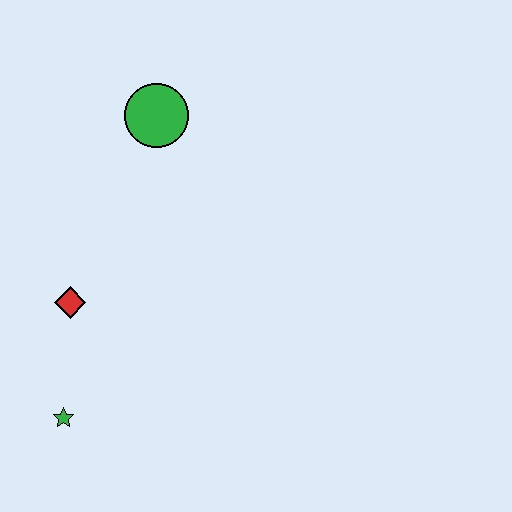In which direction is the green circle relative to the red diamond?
The green circle is above the red diamond.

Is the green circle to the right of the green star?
Yes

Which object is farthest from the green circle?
The green star is farthest from the green circle.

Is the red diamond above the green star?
Yes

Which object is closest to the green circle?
The red diamond is closest to the green circle.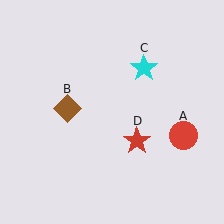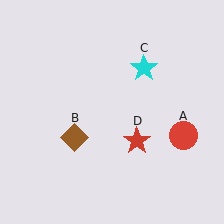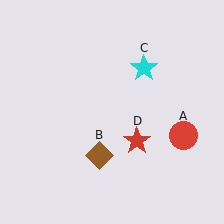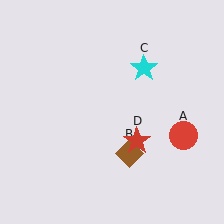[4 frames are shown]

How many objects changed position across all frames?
1 object changed position: brown diamond (object B).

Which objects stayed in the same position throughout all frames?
Red circle (object A) and cyan star (object C) and red star (object D) remained stationary.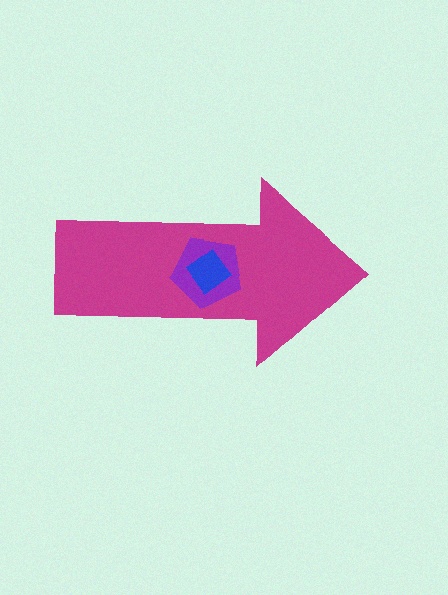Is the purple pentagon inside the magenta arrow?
Yes.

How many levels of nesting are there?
3.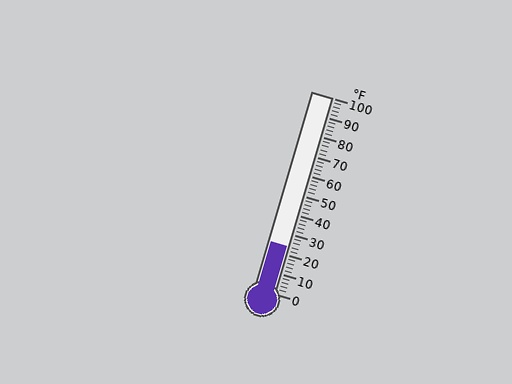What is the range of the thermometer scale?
The thermometer scale ranges from 0°F to 100°F.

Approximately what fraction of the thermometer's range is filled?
The thermometer is filled to approximately 25% of its range.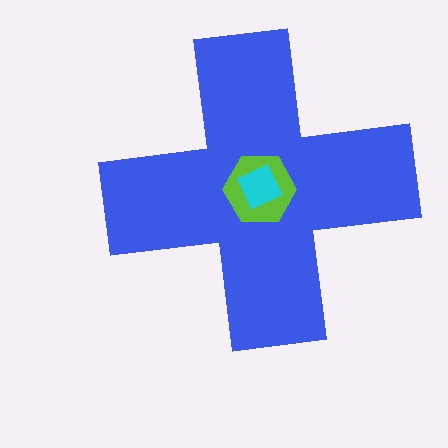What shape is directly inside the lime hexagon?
The cyan square.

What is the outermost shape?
The blue cross.